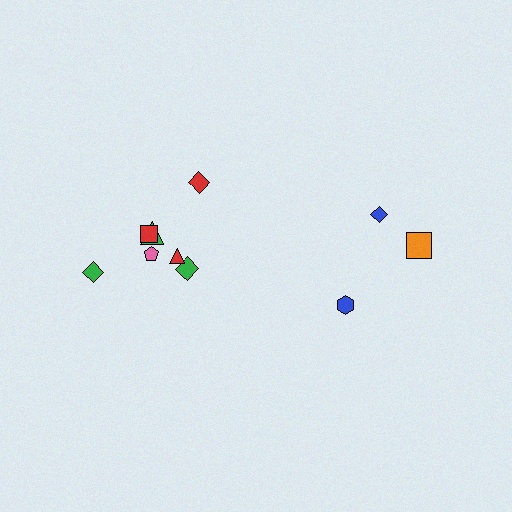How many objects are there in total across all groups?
There are 10 objects.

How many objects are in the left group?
There are 7 objects.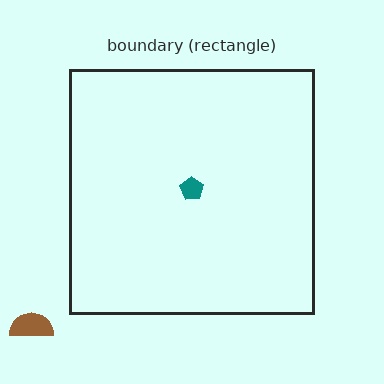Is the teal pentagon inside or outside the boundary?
Inside.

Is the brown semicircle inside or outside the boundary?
Outside.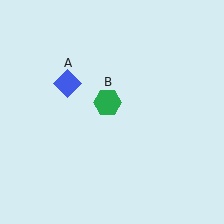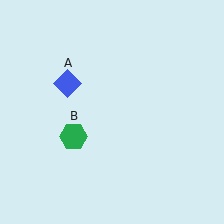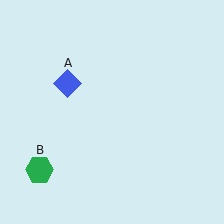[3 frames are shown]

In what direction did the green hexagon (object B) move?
The green hexagon (object B) moved down and to the left.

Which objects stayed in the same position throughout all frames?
Blue diamond (object A) remained stationary.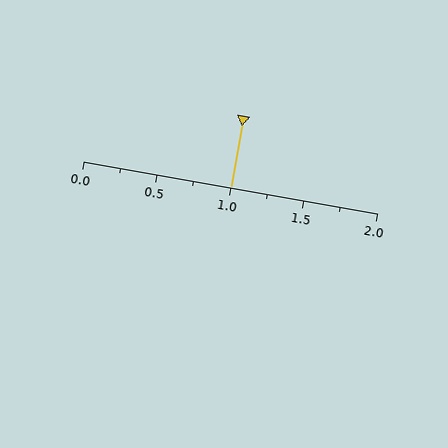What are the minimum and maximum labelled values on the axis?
The axis runs from 0.0 to 2.0.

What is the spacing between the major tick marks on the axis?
The major ticks are spaced 0.5 apart.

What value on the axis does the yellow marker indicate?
The marker indicates approximately 1.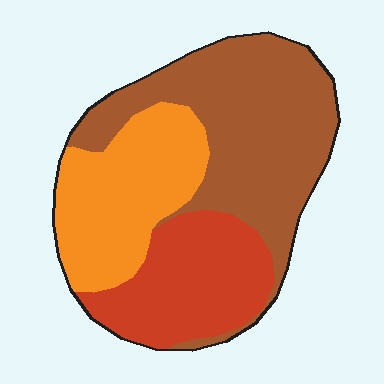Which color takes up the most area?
Brown, at roughly 45%.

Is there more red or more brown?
Brown.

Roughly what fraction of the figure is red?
Red covers around 25% of the figure.